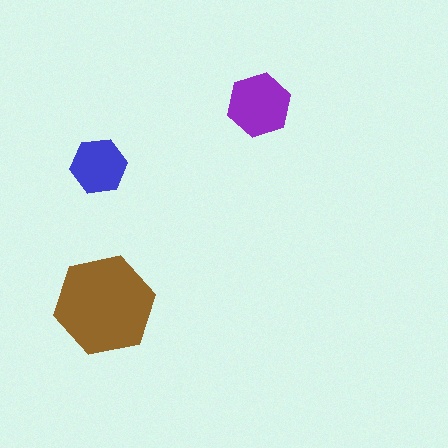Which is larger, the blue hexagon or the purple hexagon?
The purple one.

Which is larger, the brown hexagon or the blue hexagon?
The brown one.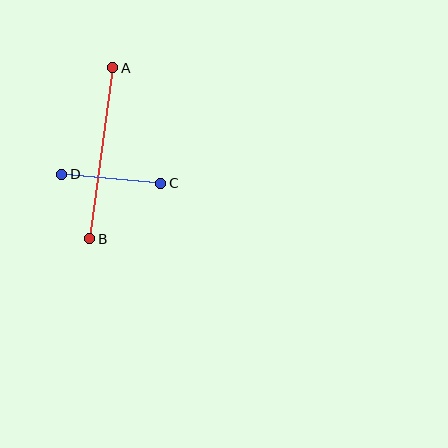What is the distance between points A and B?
The distance is approximately 173 pixels.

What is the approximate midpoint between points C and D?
The midpoint is at approximately (111, 179) pixels.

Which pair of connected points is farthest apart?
Points A and B are farthest apart.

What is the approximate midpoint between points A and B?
The midpoint is at approximately (101, 153) pixels.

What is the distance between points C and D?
The distance is approximately 99 pixels.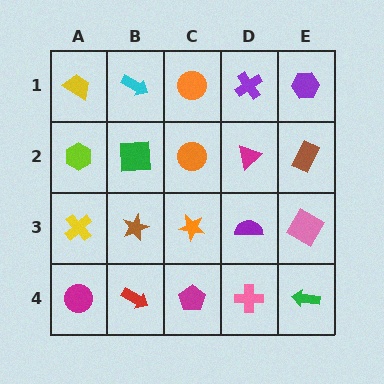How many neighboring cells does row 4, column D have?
3.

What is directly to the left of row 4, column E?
A pink cross.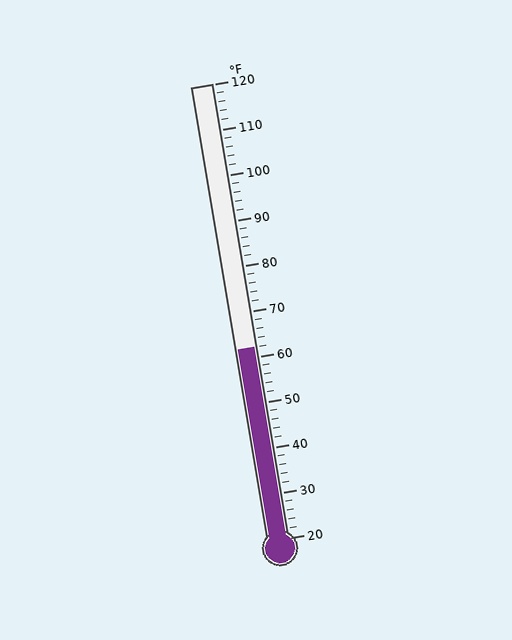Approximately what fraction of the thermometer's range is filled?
The thermometer is filled to approximately 40% of its range.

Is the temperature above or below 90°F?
The temperature is below 90°F.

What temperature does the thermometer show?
The thermometer shows approximately 62°F.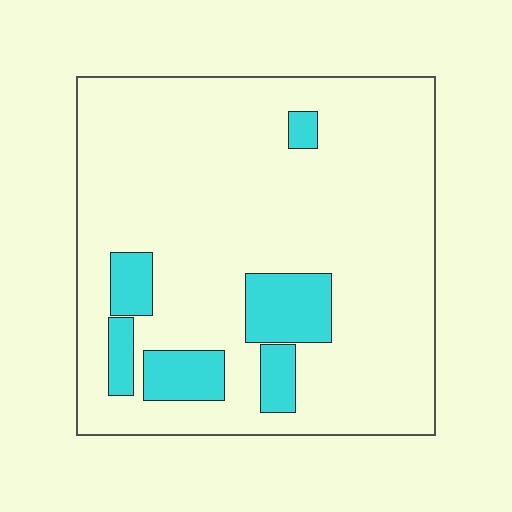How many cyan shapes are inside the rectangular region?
6.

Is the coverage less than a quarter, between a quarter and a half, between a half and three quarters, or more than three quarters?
Less than a quarter.